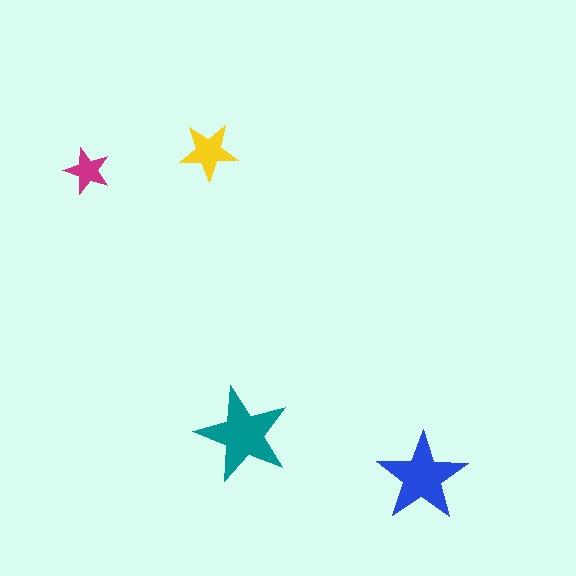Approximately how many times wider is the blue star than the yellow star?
About 1.5 times wider.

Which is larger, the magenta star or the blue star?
The blue one.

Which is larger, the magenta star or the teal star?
The teal one.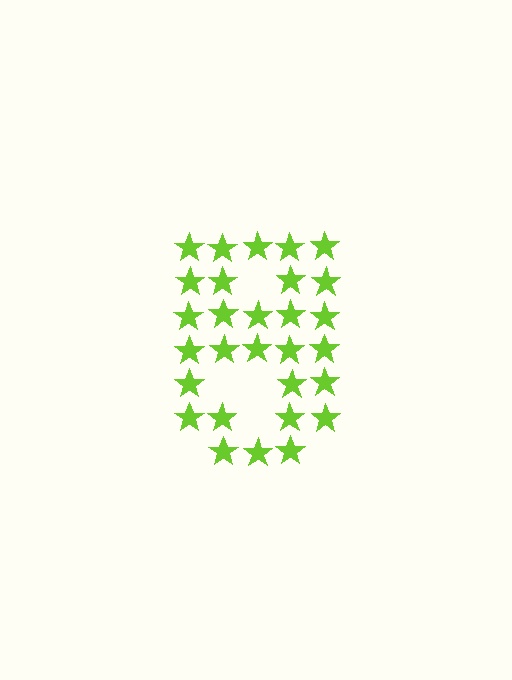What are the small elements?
The small elements are stars.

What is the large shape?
The large shape is the digit 8.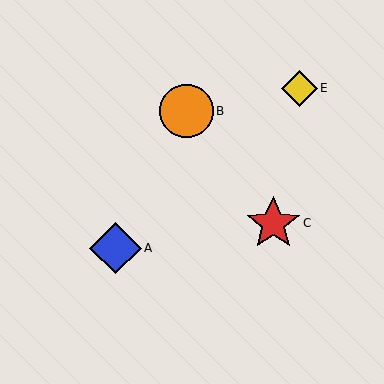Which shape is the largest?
The red star (labeled C) is the largest.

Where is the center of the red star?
The center of the red star is at (273, 223).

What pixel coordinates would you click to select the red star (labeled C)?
Click at (273, 223) to select the red star C.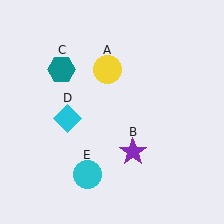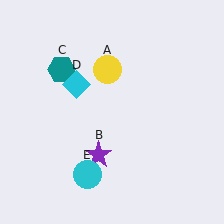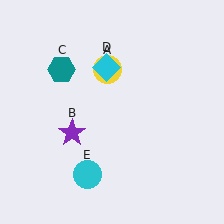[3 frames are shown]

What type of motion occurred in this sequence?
The purple star (object B), cyan diamond (object D) rotated clockwise around the center of the scene.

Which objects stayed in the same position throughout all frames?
Yellow circle (object A) and teal hexagon (object C) and cyan circle (object E) remained stationary.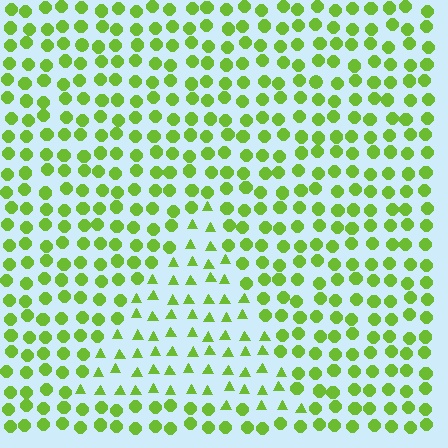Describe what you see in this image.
The image is filled with small lime elements arranged in a uniform grid. A triangle-shaped region contains triangles, while the surrounding area contains circles. The boundary is defined purely by the change in element shape.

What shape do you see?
I see a triangle.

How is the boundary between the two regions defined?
The boundary is defined by a change in element shape: triangles inside vs. circles outside. All elements share the same color and spacing.